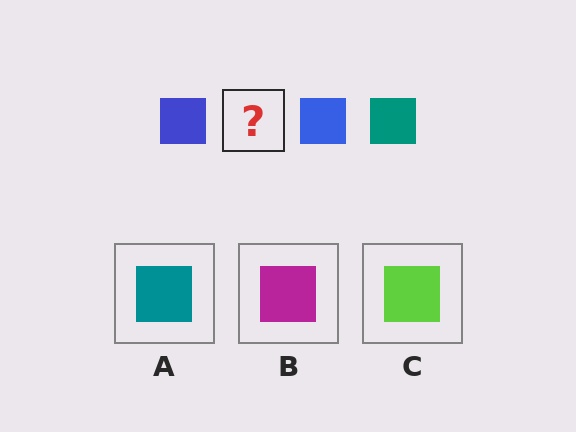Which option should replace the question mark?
Option A.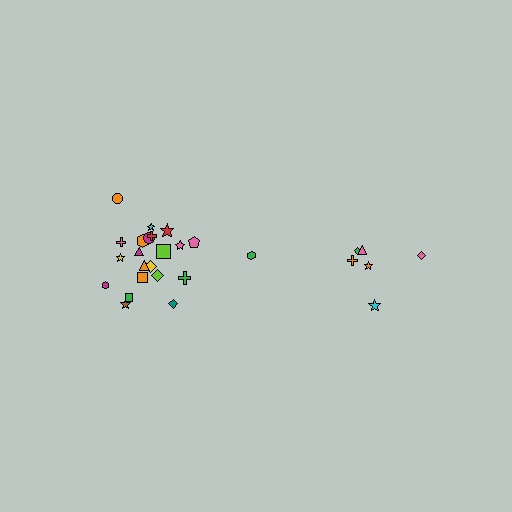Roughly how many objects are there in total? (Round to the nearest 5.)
Roughly 30 objects in total.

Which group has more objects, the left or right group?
The left group.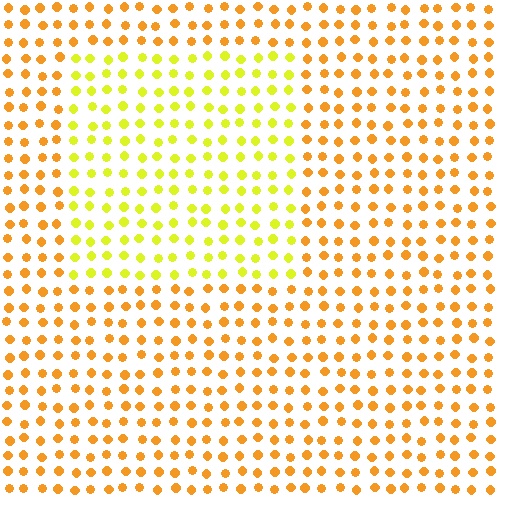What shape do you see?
I see a rectangle.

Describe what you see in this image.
The image is filled with small orange elements in a uniform arrangement. A rectangle-shaped region is visible where the elements are tinted to a slightly different hue, forming a subtle color boundary.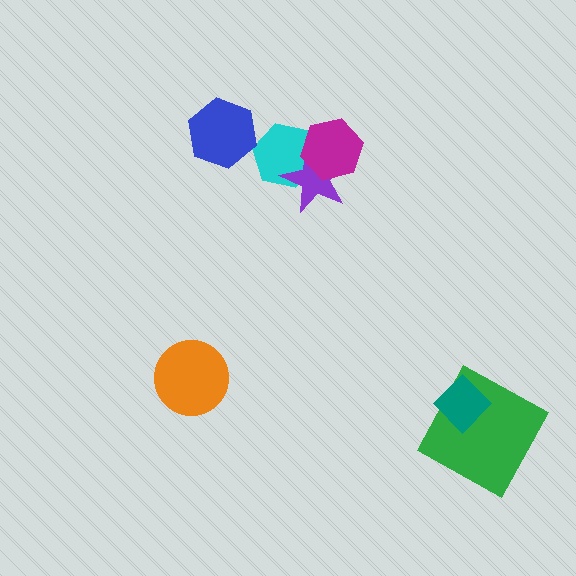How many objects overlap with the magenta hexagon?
2 objects overlap with the magenta hexagon.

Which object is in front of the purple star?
The magenta hexagon is in front of the purple star.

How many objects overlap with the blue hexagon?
0 objects overlap with the blue hexagon.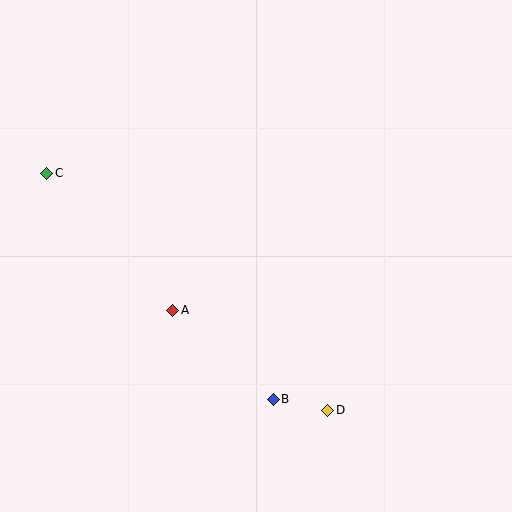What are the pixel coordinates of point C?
Point C is at (47, 173).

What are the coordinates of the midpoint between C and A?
The midpoint between C and A is at (110, 242).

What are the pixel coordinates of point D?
Point D is at (328, 410).